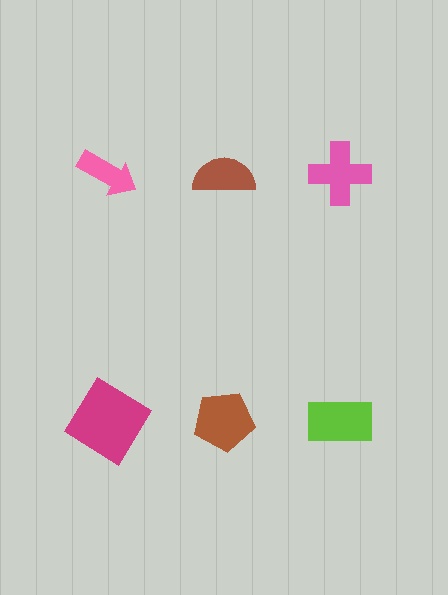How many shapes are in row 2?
3 shapes.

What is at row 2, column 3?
A lime rectangle.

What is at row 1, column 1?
A pink arrow.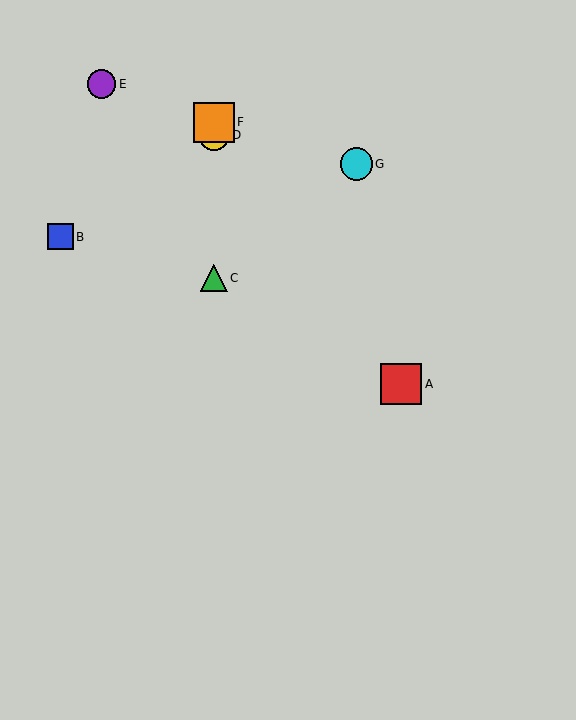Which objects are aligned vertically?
Objects C, D, F are aligned vertically.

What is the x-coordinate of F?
Object F is at x≈214.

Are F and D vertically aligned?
Yes, both are at x≈214.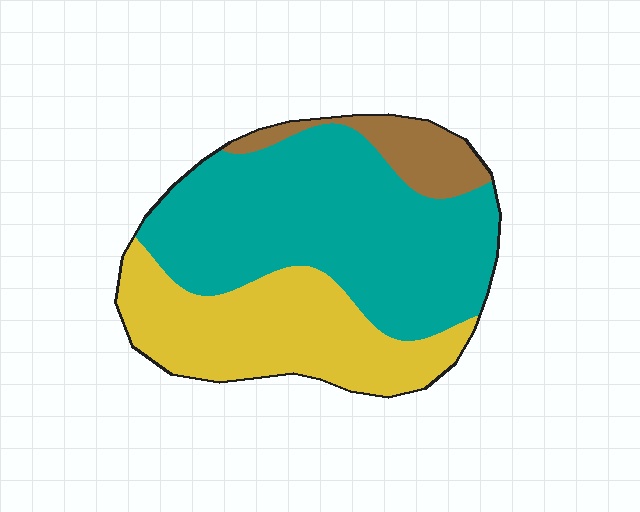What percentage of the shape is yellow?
Yellow covers roughly 35% of the shape.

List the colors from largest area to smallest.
From largest to smallest: teal, yellow, brown.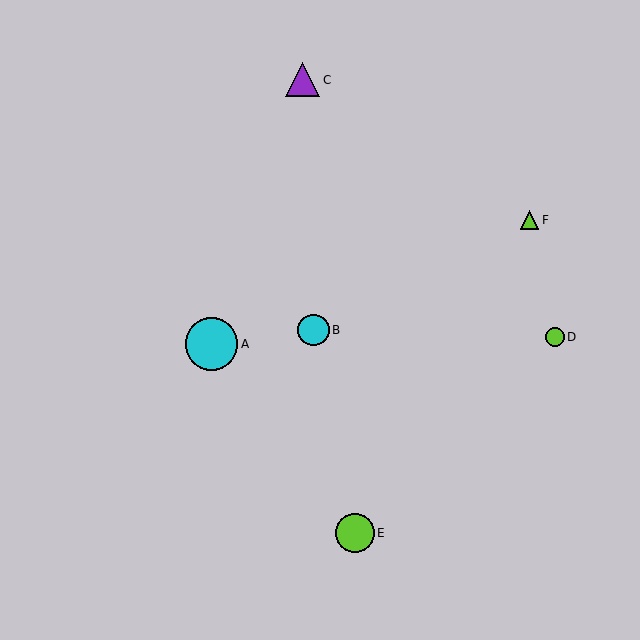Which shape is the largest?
The cyan circle (labeled A) is the largest.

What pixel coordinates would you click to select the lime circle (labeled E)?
Click at (355, 533) to select the lime circle E.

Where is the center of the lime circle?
The center of the lime circle is at (355, 533).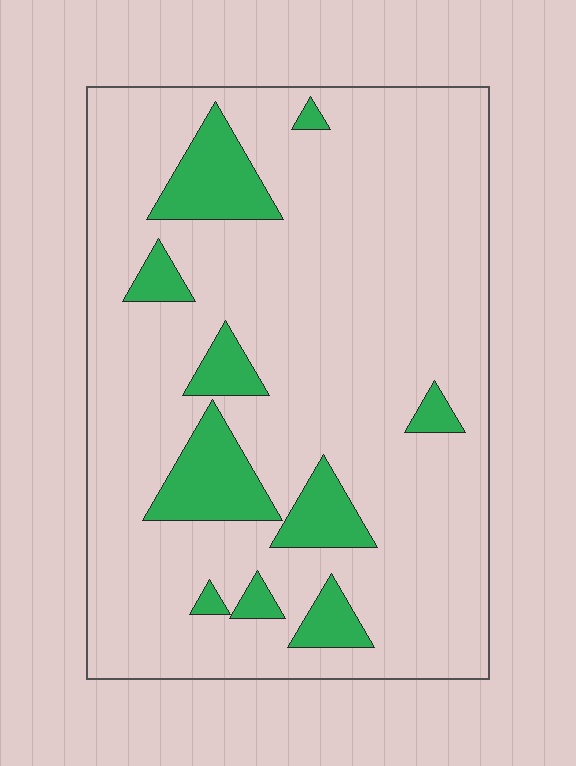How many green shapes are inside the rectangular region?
10.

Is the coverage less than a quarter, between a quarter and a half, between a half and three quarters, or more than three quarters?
Less than a quarter.